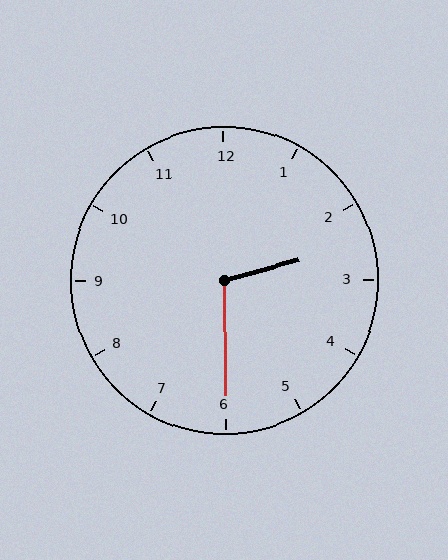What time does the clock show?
2:30.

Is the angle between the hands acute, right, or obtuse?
It is obtuse.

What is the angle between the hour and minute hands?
Approximately 105 degrees.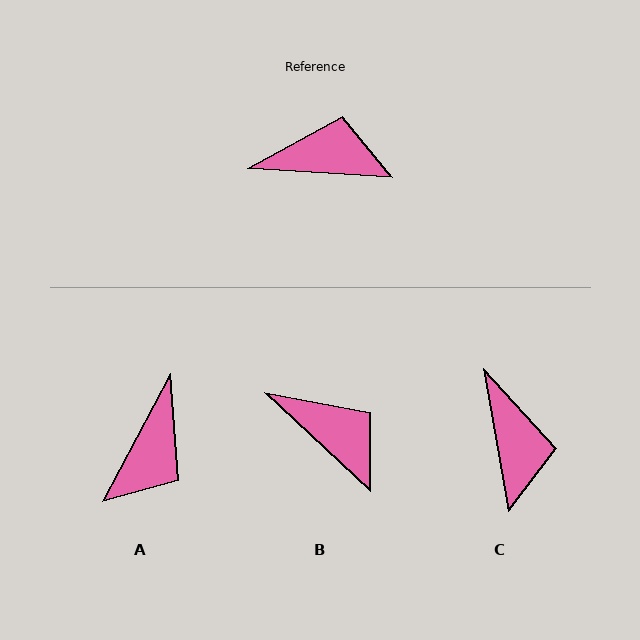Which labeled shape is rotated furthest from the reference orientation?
A, about 114 degrees away.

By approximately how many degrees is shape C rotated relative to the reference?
Approximately 76 degrees clockwise.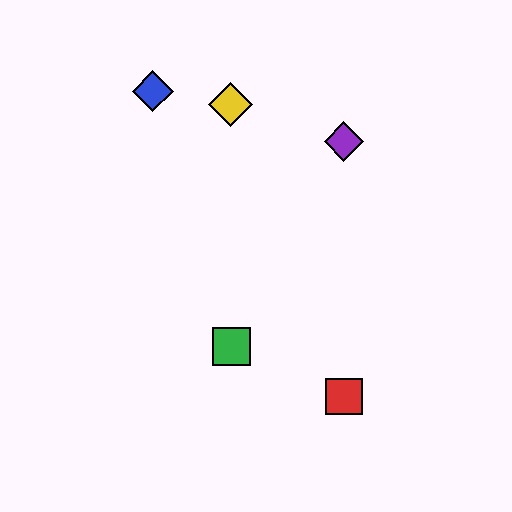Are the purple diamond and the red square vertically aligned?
Yes, both are at x≈344.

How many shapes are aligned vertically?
2 shapes (the red square, the purple diamond) are aligned vertically.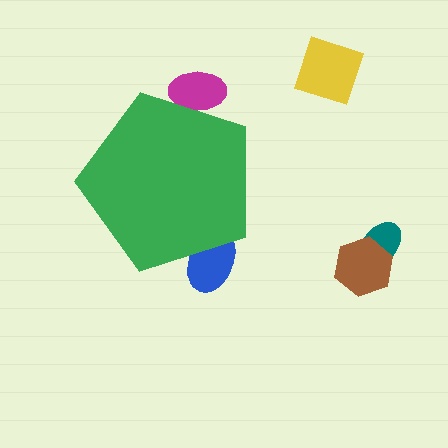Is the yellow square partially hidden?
No, the yellow square is fully visible.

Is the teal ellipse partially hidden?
No, the teal ellipse is fully visible.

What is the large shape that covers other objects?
A green pentagon.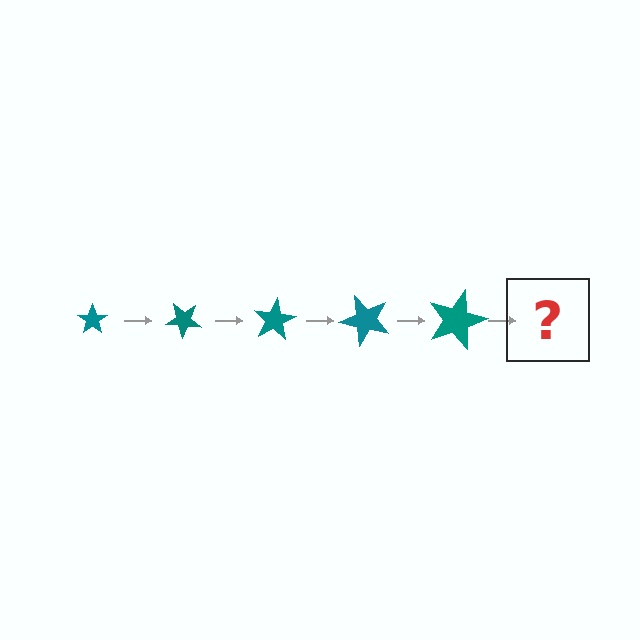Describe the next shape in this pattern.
It should be a star, larger than the previous one and rotated 200 degrees from the start.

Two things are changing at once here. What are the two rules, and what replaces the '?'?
The two rules are that the star grows larger each step and it rotates 40 degrees each step. The '?' should be a star, larger than the previous one and rotated 200 degrees from the start.